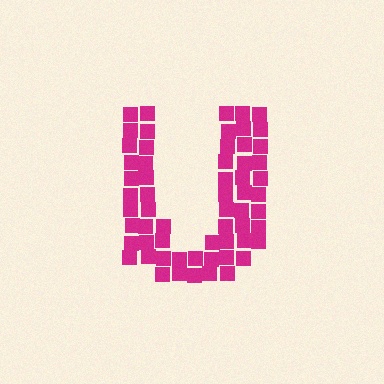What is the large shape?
The large shape is the letter U.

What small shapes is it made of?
It is made of small squares.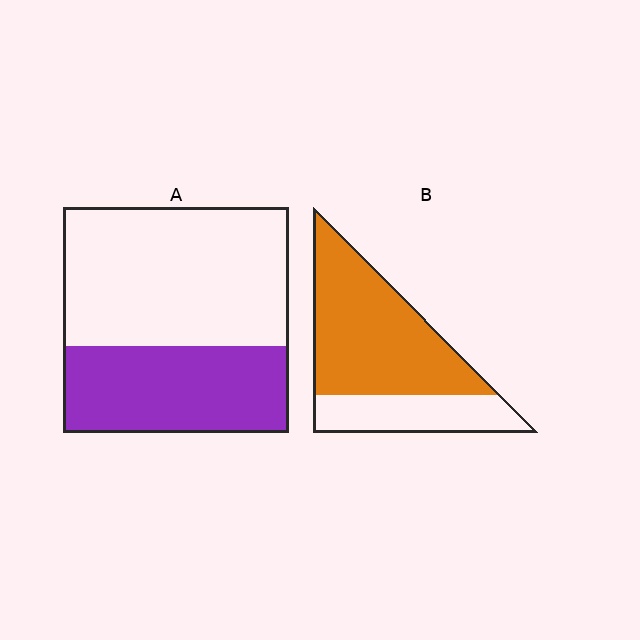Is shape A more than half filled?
No.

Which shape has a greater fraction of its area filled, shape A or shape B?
Shape B.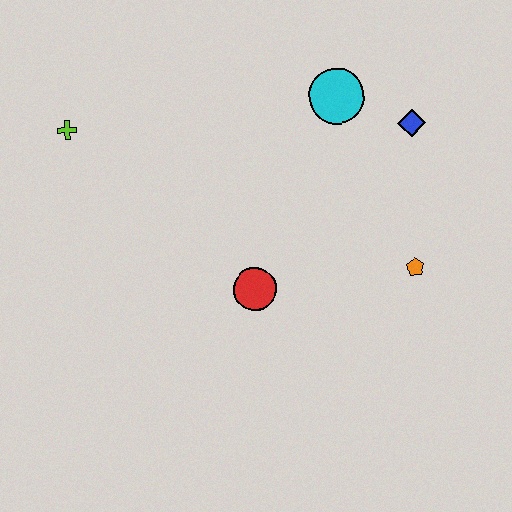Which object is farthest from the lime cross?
The orange pentagon is farthest from the lime cross.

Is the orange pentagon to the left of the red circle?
No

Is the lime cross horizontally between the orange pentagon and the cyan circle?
No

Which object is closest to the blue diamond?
The cyan circle is closest to the blue diamond.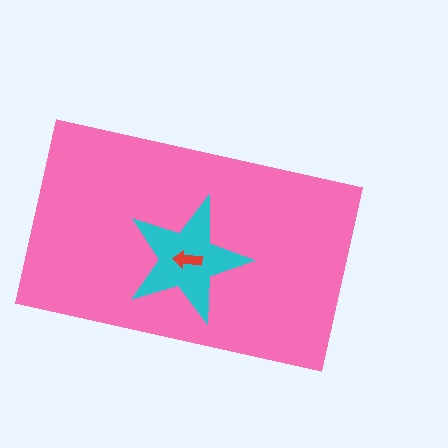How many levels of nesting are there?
3.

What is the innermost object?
The red arrow.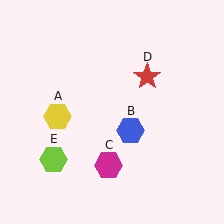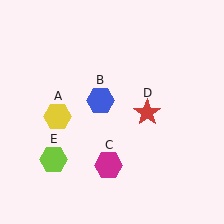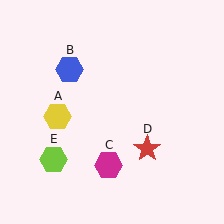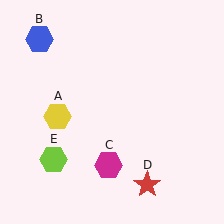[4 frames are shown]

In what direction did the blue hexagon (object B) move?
The blue hexagon (object B) moved up and to the left.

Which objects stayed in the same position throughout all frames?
Yellow hexagon (object A) and magenta hexagon (object C) and lime hexagon (object E) remained stationary.